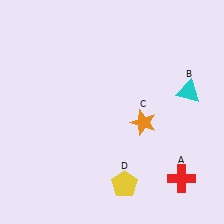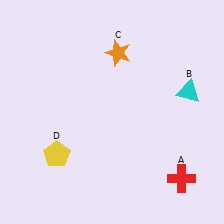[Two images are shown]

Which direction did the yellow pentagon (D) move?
The yellow pentagon (D) moved left.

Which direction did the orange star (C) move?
The orange star (C) moved up.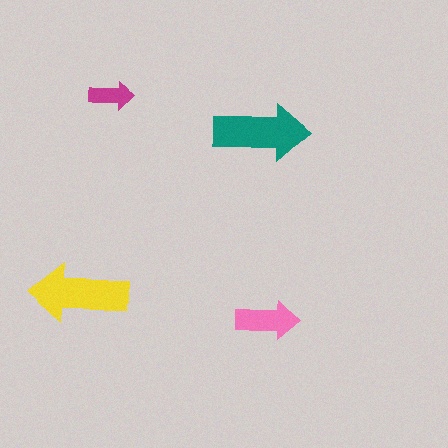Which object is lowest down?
The pink arrow is bottommost.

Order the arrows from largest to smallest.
the yellow one, the teal one, the pink one, the magenta one.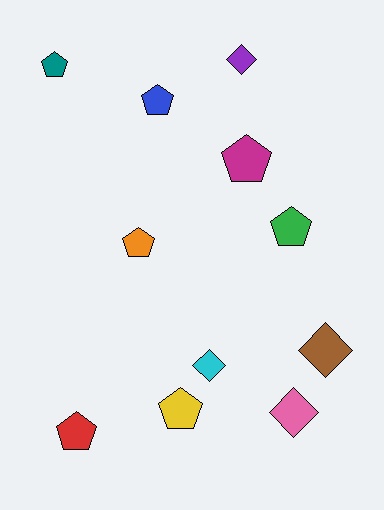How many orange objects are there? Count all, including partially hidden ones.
There is 1 orange object.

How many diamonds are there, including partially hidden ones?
There are 4 diamonds.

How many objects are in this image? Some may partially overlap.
There are 11 objects.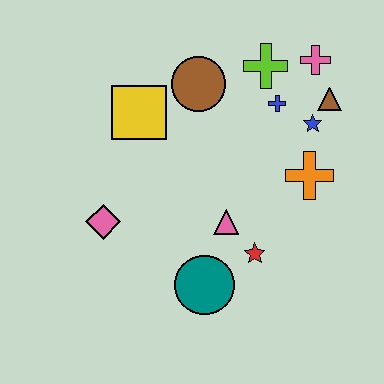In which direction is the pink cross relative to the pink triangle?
The pink cross is above the pink triangle.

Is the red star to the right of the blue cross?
No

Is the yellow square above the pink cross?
No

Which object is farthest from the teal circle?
The pink cross is farthest from the teal circle.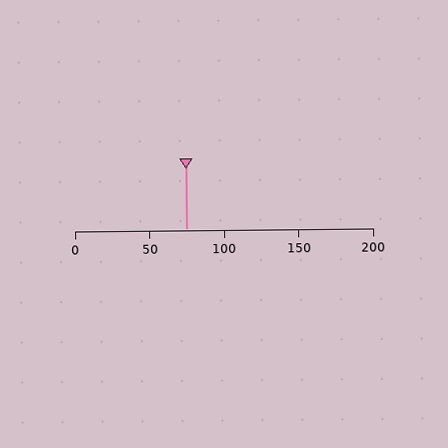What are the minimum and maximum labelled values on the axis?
The axis runs from 0 to 200.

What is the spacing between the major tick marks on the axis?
The major ticks are spaced 50 apart.